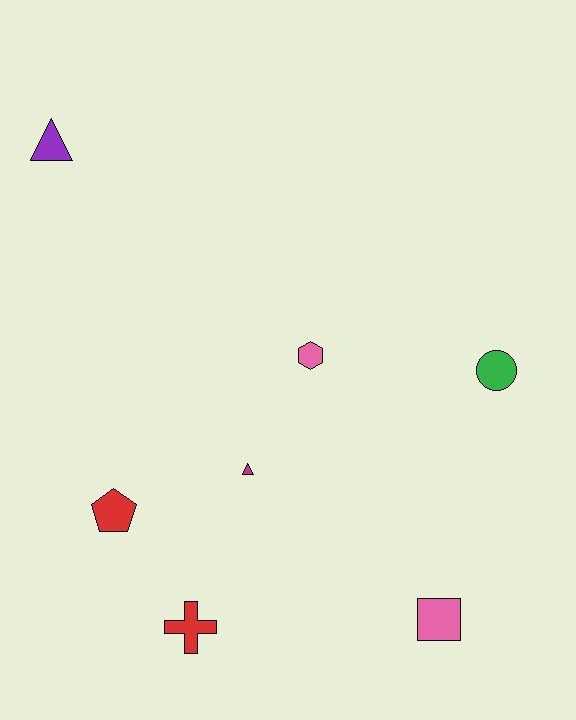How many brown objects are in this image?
There are no brown objects.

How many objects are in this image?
There are 7 objects.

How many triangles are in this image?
There are 2 triangles.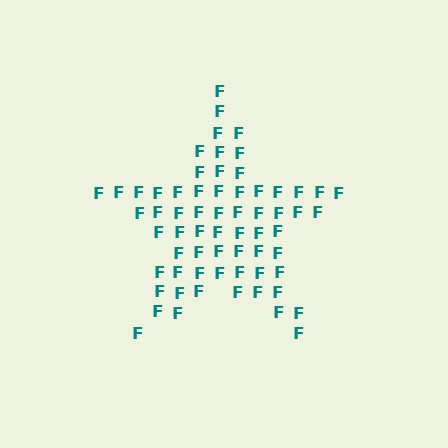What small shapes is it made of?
It is made of small letter F's.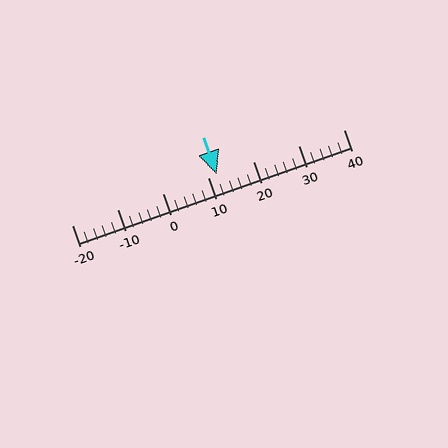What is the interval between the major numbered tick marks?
The major tick marks are spaced 10 units apart.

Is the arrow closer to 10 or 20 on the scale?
The arrow is closer to 10.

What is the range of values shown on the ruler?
The ruler shows values from -20 to 40.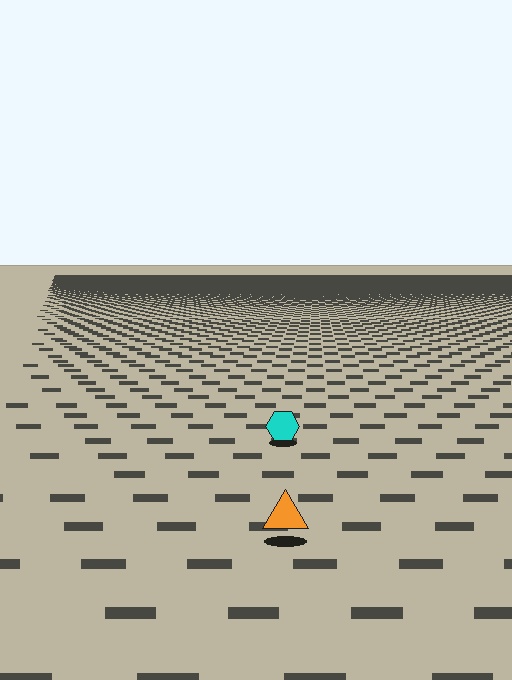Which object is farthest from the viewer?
The cyan hexagon is farthest from the viewer. It appears smaller and the ground texture around it is denser.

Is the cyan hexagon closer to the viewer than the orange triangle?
No. The orange triangle is closer — you can tell from the texture gradient: the ground texture is coarser near it.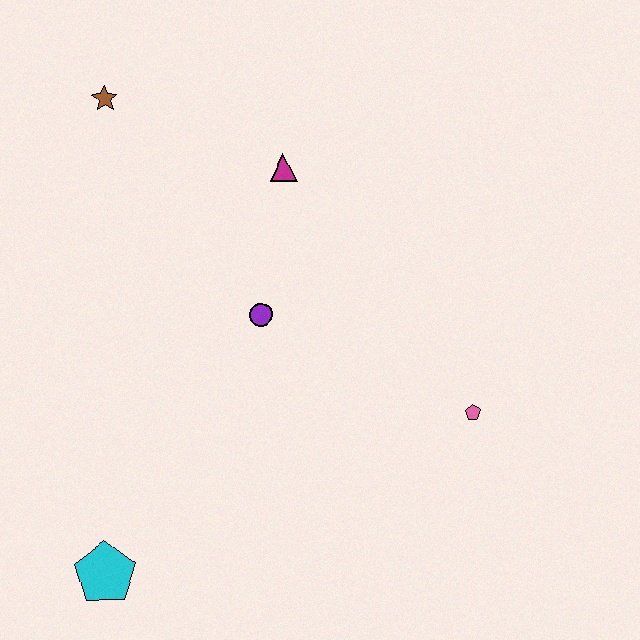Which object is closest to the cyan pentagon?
The purple circle is closest to the cyan pentagon.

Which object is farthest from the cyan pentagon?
The brown star is farthest from the cyan pentagon.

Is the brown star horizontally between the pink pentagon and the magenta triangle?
No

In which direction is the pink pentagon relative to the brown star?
The pink pentagon is to the right of the brown star.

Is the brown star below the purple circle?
No